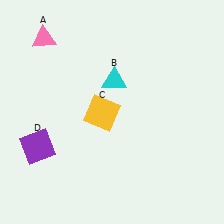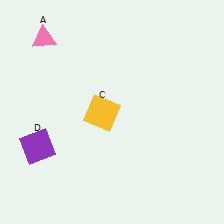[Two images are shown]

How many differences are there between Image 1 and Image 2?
There is 1 difference between the two images.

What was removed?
The cyan triangle (B) was removed in Image 2.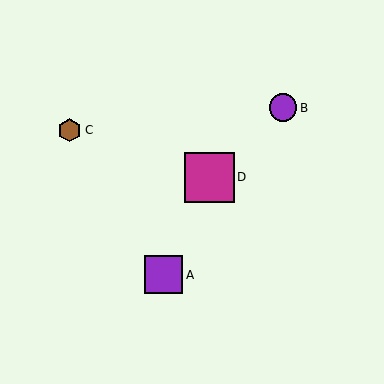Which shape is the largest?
The magenta square (labeled D) is the largest.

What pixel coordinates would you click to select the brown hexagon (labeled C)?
Click at (70, 130) to select the brown hexagon C.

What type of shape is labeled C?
Shape C is a brown hexagon.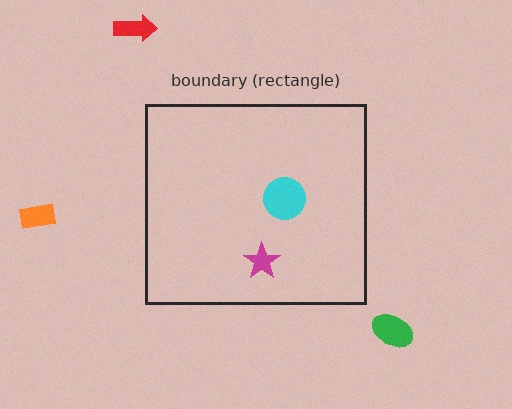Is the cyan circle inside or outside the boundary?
Inside.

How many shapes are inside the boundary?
2 inside, 3 outside.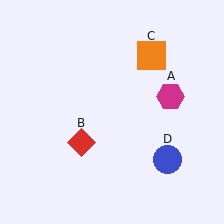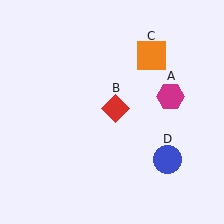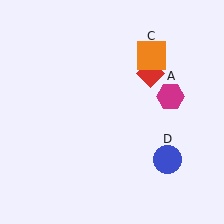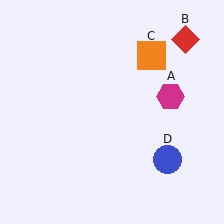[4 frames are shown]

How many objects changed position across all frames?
1 object changed position: red diamond (object B).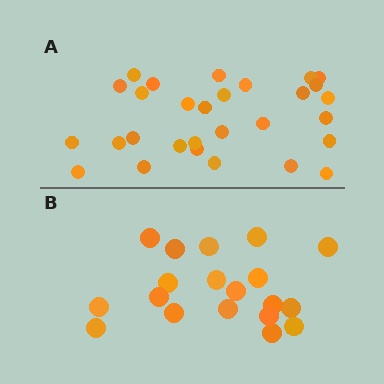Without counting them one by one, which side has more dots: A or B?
Region A (the top region) has more dots.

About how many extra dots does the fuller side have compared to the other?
Region A has roughly 10 or so more dots than region B.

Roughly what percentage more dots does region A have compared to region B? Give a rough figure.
About 55% more.